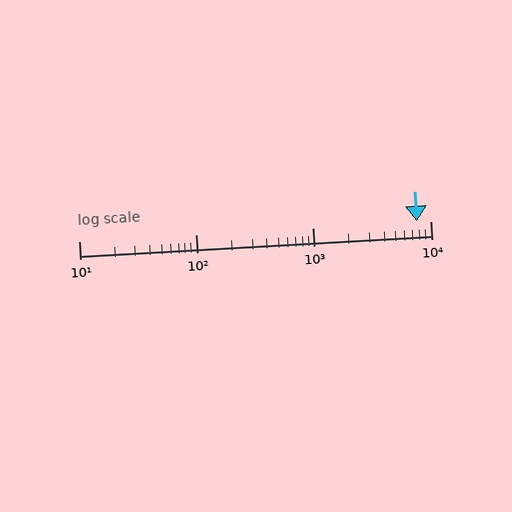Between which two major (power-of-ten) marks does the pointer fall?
The pointer is between 1000 and 10000.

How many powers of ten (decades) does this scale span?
The scale spans 3 decades, from 10 to 10000.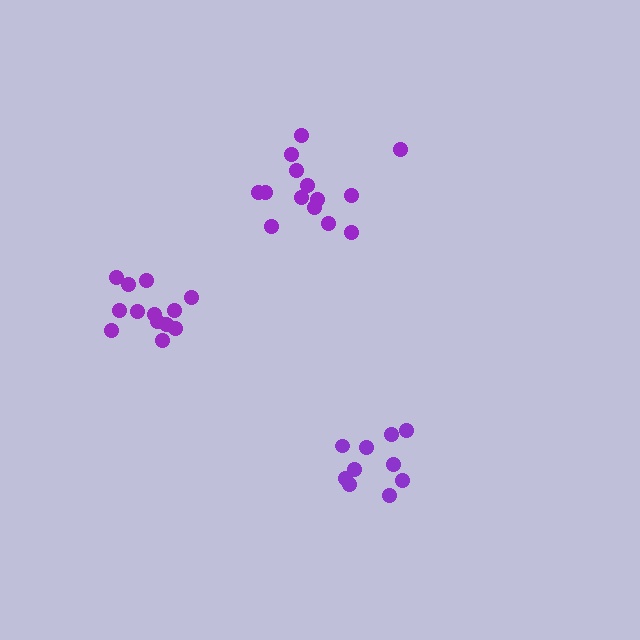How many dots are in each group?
Group 1: 14 dots, Group 2: 10 dots, Group 3: 13 dots (37 total).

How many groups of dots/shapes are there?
There are 3 groups.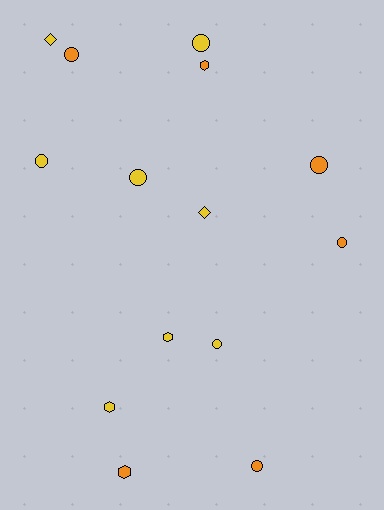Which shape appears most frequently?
Circle, with 8 objects.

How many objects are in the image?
There are 14 objects.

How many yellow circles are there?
There are 4 yellow circles.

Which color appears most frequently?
Yellow, with 8 objects.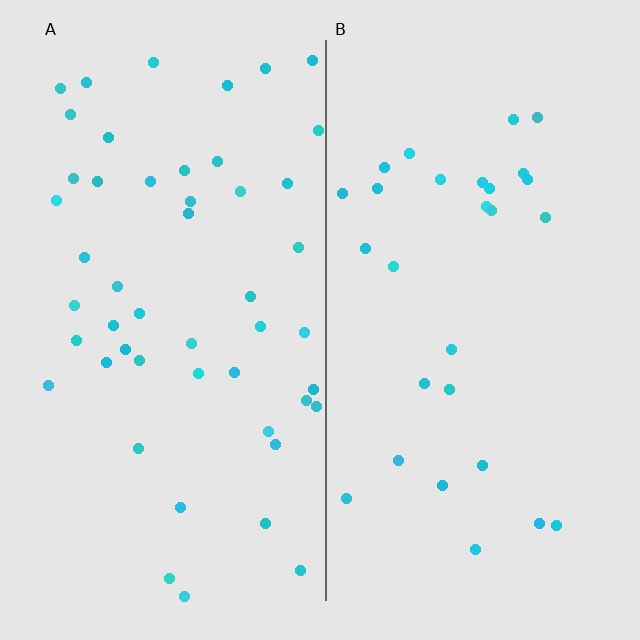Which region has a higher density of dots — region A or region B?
A (the left).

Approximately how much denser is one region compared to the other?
Approximately 1.7× — region A over region B.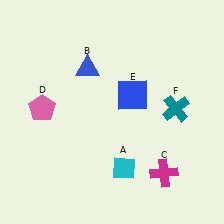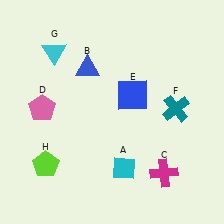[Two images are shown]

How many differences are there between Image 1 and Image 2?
There are 2 differences between the two images.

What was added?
A cyan triangle (G), a lime pentagon (H) were added in Image 2.